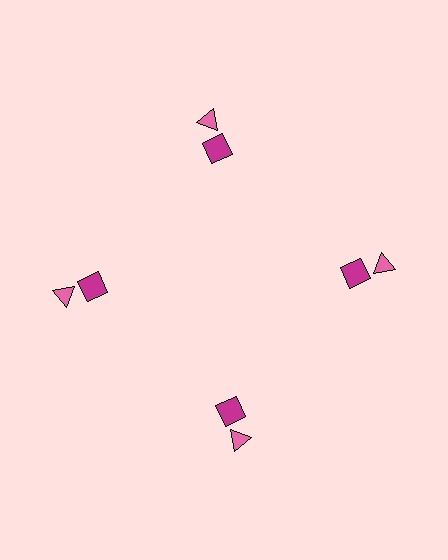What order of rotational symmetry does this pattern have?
This pattern has 4-fold rotational symmetry.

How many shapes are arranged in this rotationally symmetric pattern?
There are 8 shapes, arranged in 4 groups of 2.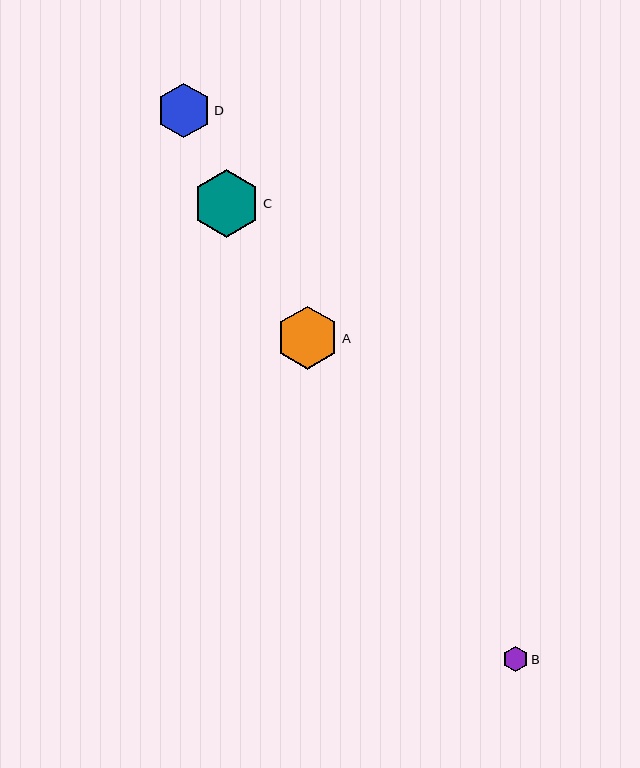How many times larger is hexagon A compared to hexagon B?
Hexagon A is approximately 2.5 times the size of hexagon B.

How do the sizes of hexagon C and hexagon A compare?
Hexagon C and hexagon A are approximately the same size.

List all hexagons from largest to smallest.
From largest to smallest: C, A, D, B.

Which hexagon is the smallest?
Hexagon B is the smallest with a size of approximately 25 pixels.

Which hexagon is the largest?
Hexagon C is the largest with a size of approximately 67 pixels.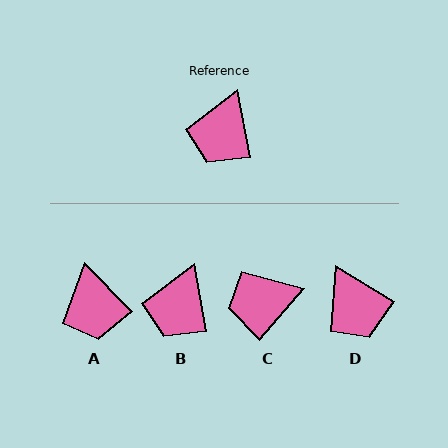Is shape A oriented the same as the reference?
No, it is off by about 33 degrees.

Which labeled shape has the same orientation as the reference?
B.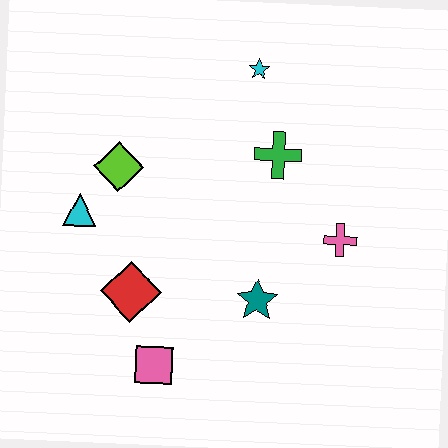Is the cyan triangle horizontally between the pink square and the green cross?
No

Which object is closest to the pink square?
The red diamond is closest to the pink square.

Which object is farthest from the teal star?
The cyan star is farthest from the teal star.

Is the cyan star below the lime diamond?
No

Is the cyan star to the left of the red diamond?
No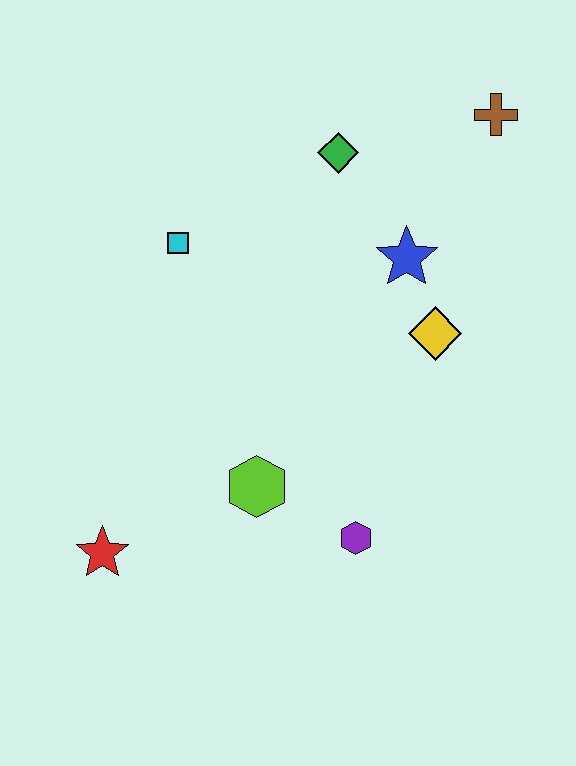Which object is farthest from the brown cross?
The red star is farthest from the brown cross.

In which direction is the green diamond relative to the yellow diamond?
The green diamond is above the yellow diamond.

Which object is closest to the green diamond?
The blue star is closest to the green diamond.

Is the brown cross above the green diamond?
Yes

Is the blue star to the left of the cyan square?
No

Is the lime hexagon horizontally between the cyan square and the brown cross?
Yes